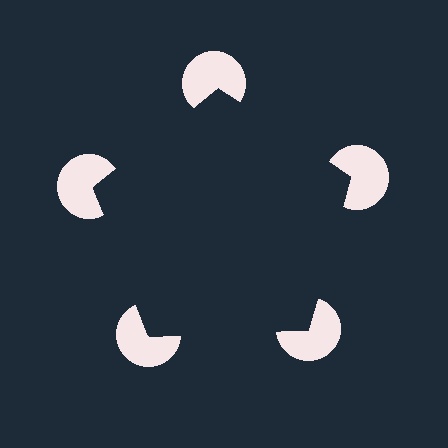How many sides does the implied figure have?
5 sides.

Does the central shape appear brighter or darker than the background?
It typically appears slightly darker than the background, even though no actual brightness change is drawn.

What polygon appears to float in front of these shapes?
An illusory pentagon — its edges are inferred from the aligned wedge cuts in the pac-man discs, not physically drawn.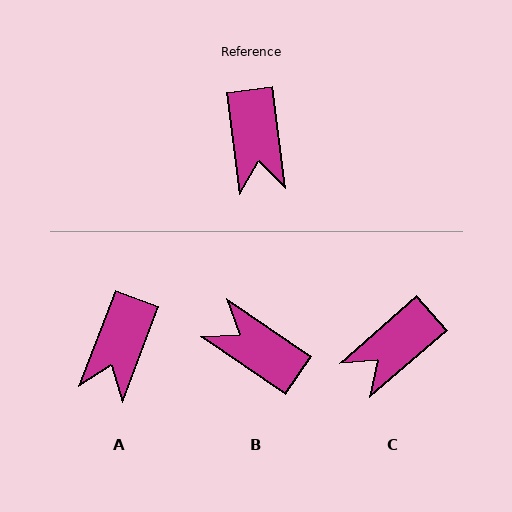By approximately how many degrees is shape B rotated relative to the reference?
Approximately 132 degrees clockwise.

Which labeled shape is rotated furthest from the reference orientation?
B, about 132 degrees away.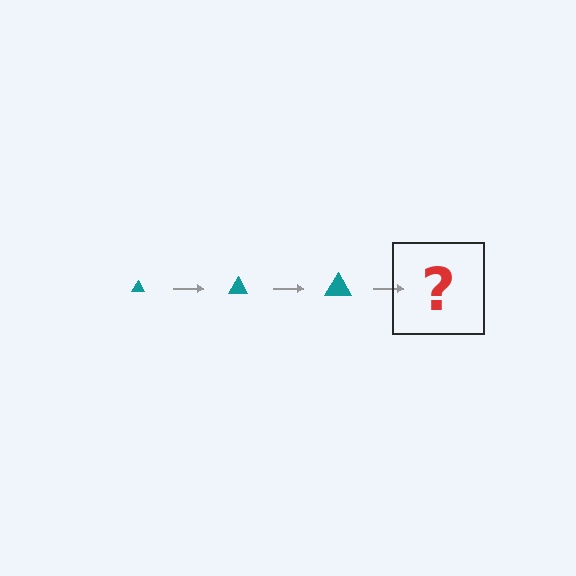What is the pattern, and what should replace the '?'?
The pattern is that the triangle gets progressively larger each step. The '?' should be a teal triangle, larger than the previous one.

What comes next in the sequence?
The next element should be a teal triangle, larger than the previous one.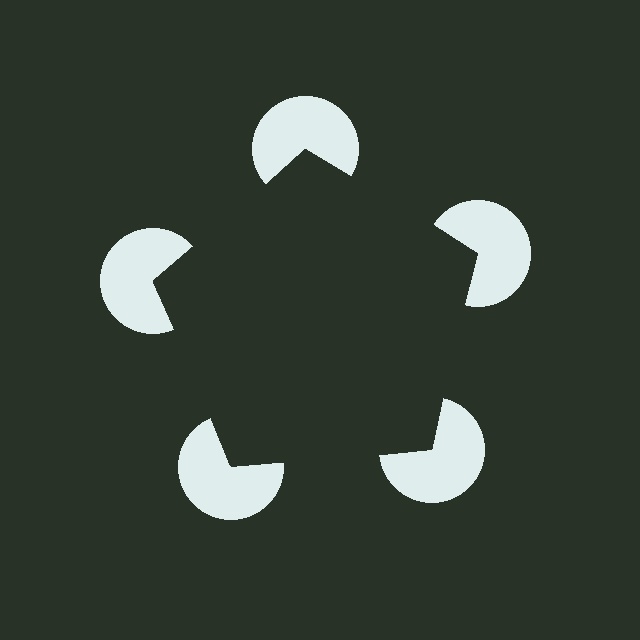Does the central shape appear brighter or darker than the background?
It typically appears slightly darker than the background, even though no actual brightness change is drawn.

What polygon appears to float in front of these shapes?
An illusory pentagon — its edges are inferred from the aligned wedge cuts in the pac-man discs, not physically drawn.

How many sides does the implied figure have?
5 sides.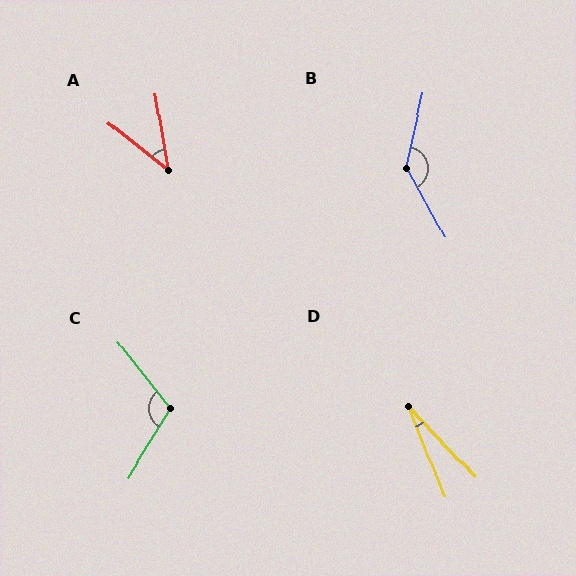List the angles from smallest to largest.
D (22°), A (42°), C (110°), B (138°).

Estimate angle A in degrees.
Approximately 42 degrees.